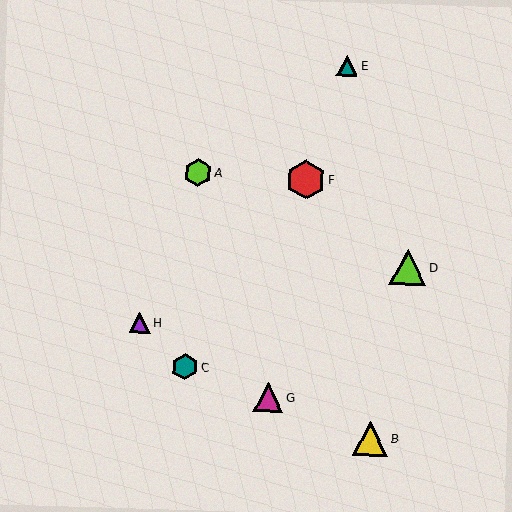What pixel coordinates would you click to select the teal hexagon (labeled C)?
Click at (185, 367) to select the teal hexagon C.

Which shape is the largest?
The red hexagon (labeled F) is the largest.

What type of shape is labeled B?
Shape B is a yellow triangle.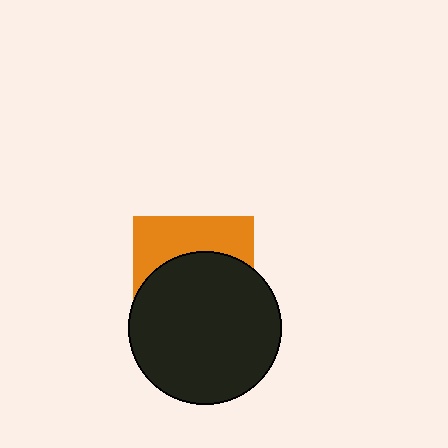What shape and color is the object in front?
The object in front is a black circle.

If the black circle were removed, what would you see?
You would see the complete orange square.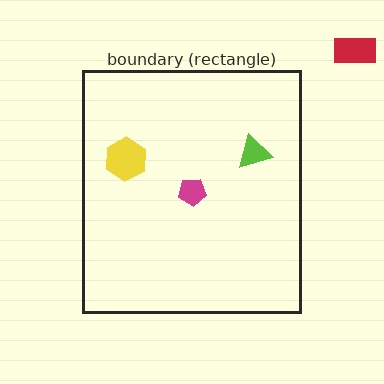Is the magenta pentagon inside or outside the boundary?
Inside.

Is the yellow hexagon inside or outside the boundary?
Inside.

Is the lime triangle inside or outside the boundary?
Inside.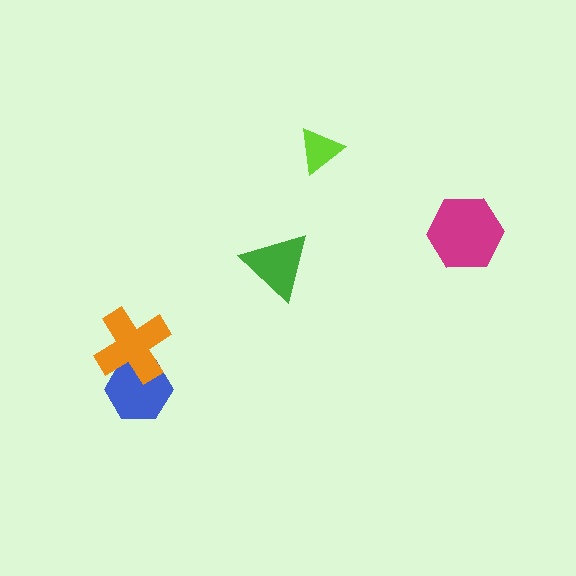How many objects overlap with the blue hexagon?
1 object overlaps with the blue hexagon.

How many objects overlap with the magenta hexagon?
0 objects overlap with the magenta hexagon.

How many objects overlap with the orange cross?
1 object overlaps with the orange cross.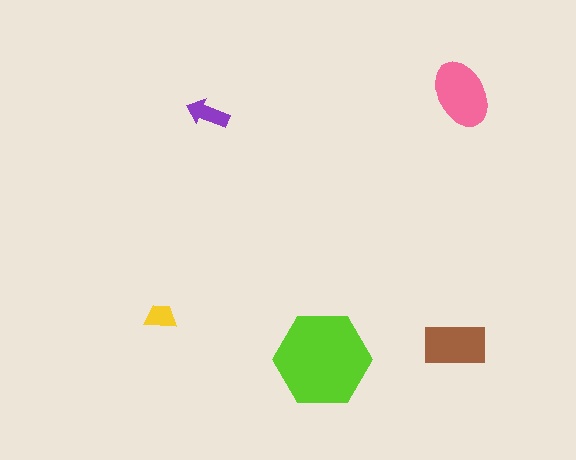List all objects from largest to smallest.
The lime hexagon, the pink ellipse, the brown rectangle, the purple arrow, the yellow trapezoid.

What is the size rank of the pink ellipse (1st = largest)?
2nd.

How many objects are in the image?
There are 5 objects in the image.